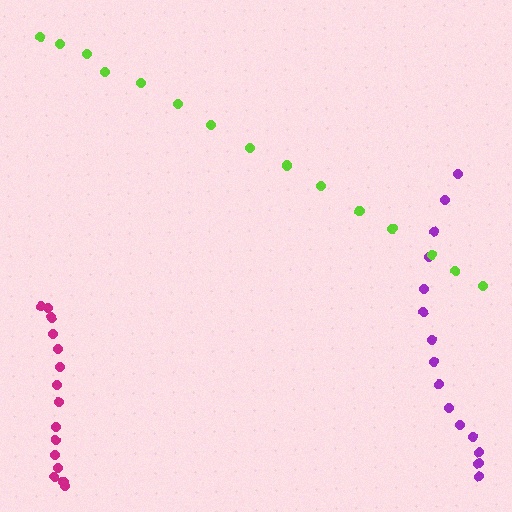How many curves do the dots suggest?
There are 3 distinct paths.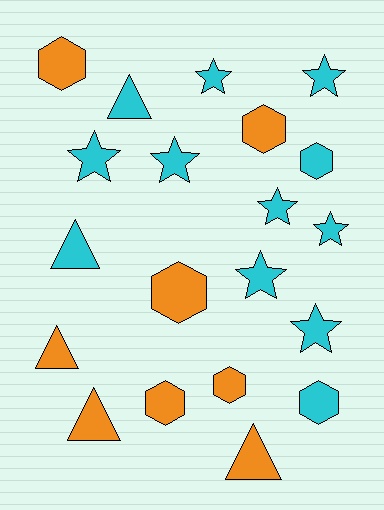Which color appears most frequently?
Cyan, with 12 objects.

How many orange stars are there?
There are no orange stars.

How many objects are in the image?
There are 20 objects.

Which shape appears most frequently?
Star, with 8 objects.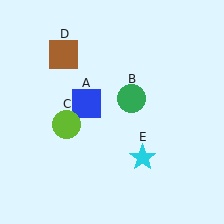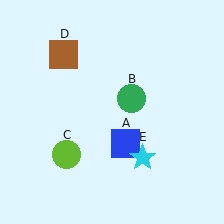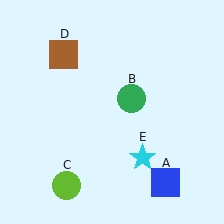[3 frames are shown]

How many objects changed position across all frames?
2 objects changed position: blue square (object A), lime circle (object C).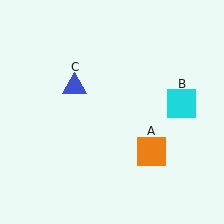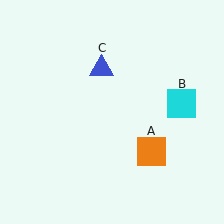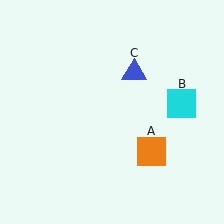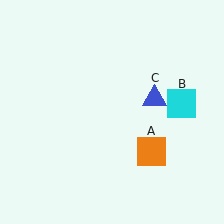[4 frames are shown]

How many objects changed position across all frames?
1 object changed position: blue triangle (object C).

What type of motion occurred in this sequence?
The blue triangle (object C) rotated clockwise around the center of the scene.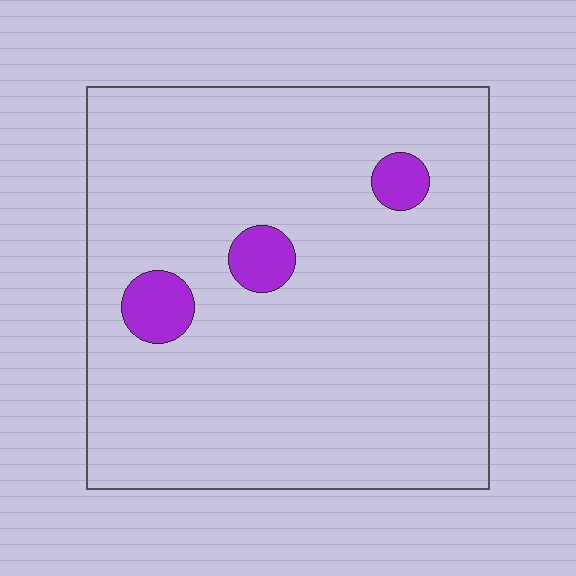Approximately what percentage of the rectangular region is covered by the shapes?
Approximately 5%.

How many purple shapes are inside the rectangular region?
3.